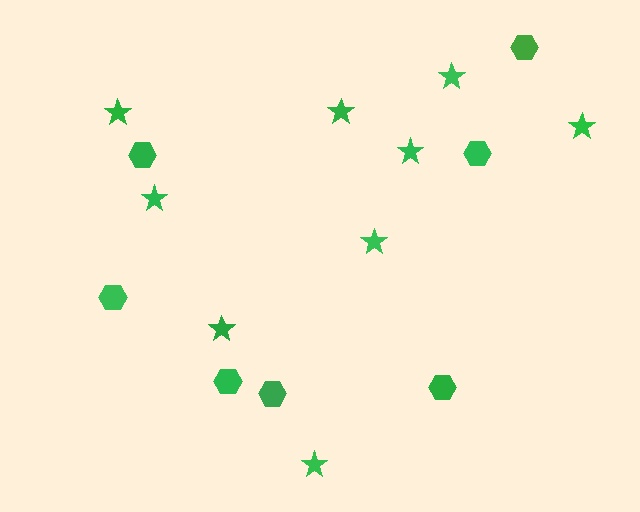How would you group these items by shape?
There are 2 groups: one group of stars (9) and one group of hexagons (7).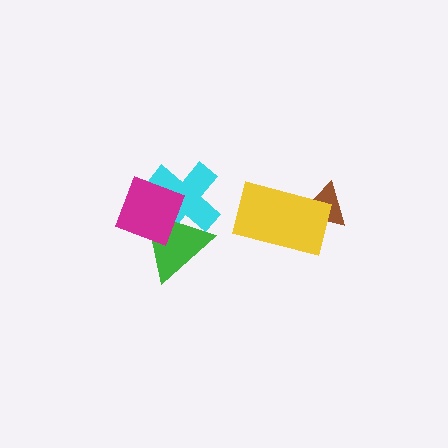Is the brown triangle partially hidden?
Yes, it is partially covered by another shape.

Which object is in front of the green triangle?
The magenta diamond is in front of the green triangle.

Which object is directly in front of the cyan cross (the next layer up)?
The green triangle is directly in front of the cyan cross.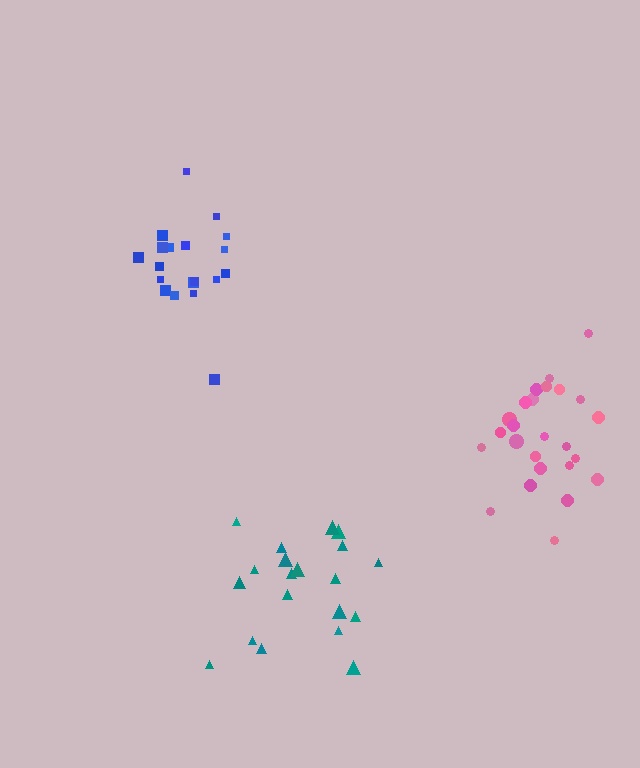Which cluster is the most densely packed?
Blue.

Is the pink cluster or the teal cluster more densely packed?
Pink.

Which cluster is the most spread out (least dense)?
Teal.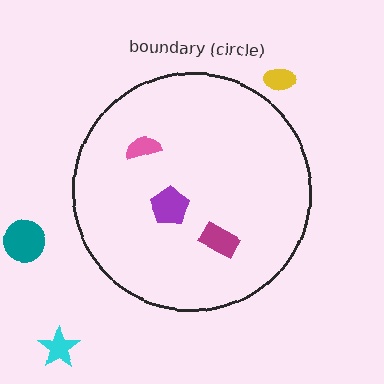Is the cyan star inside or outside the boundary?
Outside.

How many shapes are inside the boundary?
3 inside, 3 outside.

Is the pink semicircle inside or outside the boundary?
Inside.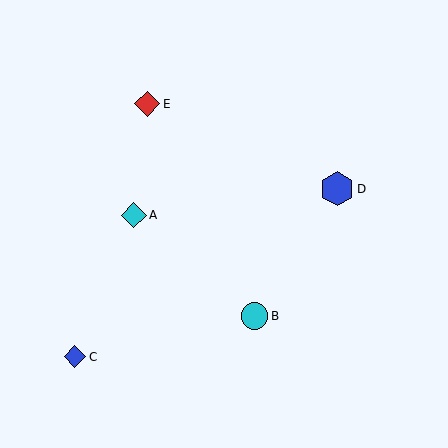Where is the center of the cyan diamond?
The center of the cyan diamond is at (134, 215).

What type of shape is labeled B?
Shape B is a cyan circle.